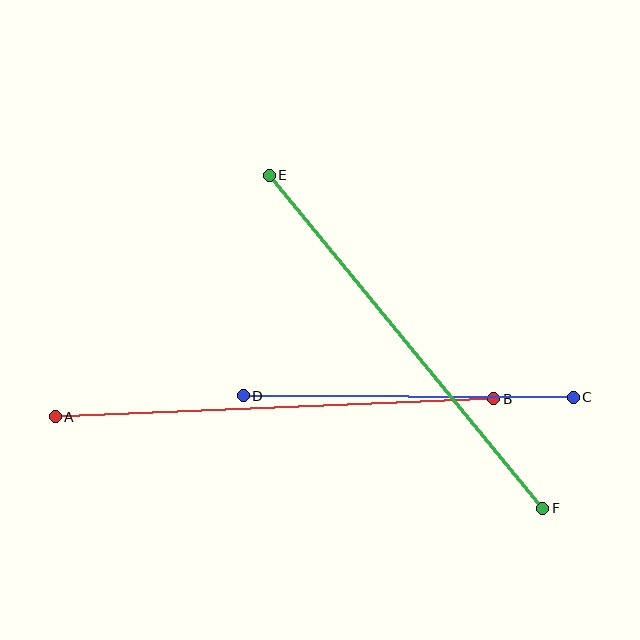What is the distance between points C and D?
The distance is approximately 330 pixels.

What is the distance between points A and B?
The distance is approximately 439 pixels.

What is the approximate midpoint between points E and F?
The midpoint is at approximately (406, 342) pixels.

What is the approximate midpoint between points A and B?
The midpoint is at approximately (274, 408) pixels.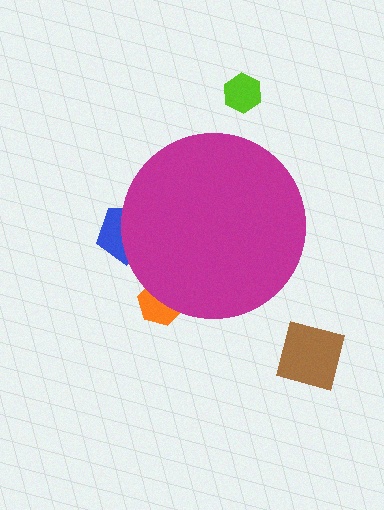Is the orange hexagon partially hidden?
Yes, the orange hexagon is partially hidden behind the magenta circle.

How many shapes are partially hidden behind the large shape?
2 shapes are partially hidden.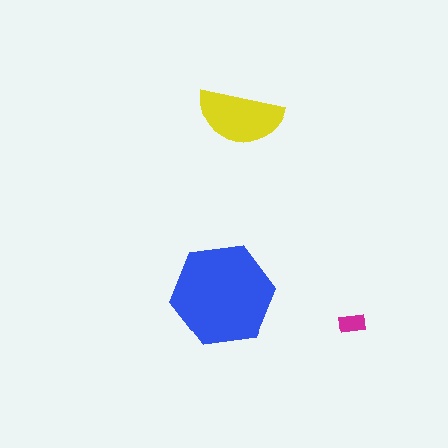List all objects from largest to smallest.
The blue hexagon, the yellow semicircle, the magenta rectangle.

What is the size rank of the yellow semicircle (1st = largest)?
2nd.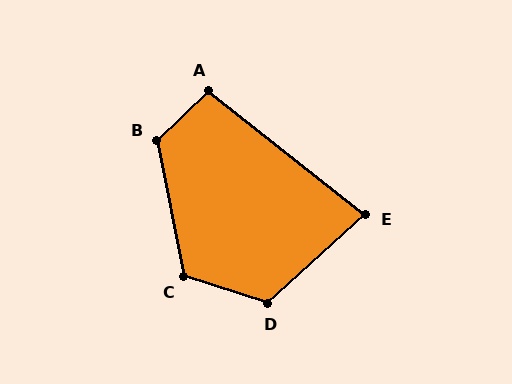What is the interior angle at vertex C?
Approximately 118 degrees (obtuse).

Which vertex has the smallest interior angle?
E, at approximately 81 degrees.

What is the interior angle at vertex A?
Approximately 98 degrees (obtuse).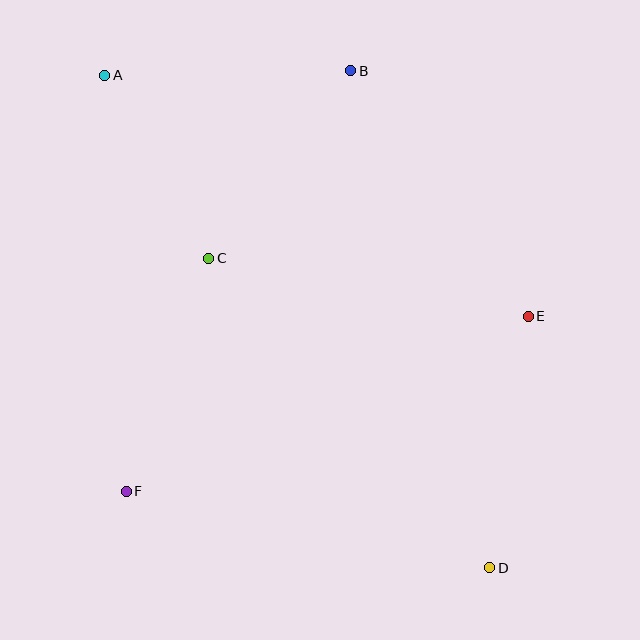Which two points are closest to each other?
Points A and C are closest to each other.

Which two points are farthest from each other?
Points A and D are farthest from each other.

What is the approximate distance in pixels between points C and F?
The distance between C and F is approximately 247 pixels.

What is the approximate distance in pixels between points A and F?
The distance between A and F is approximately 417 pixels.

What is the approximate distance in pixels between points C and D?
The distance between C and D is approximately 418 pixels.